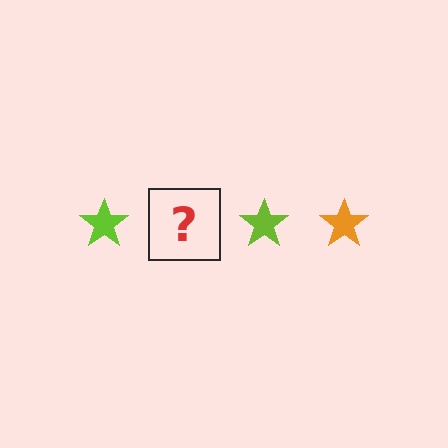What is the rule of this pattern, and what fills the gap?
The rule is that the pattern cycles through lime, orange stars. The gap should be filled with an orange star.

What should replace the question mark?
The question mark should be replaced with an orange star.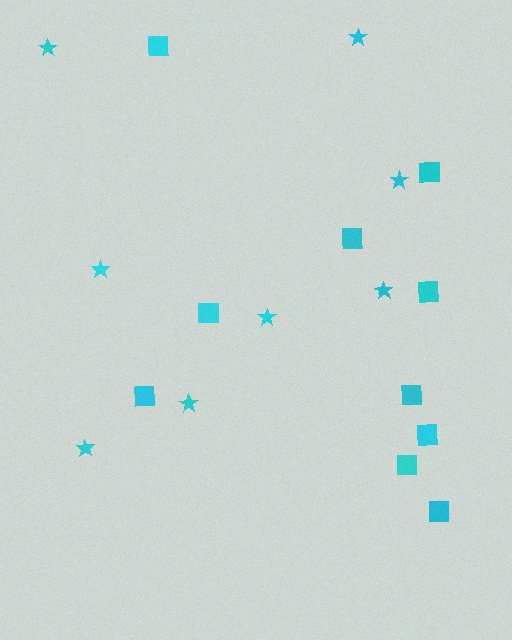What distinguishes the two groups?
There are 2 groups: one group of squares (10) and one group of stars (8).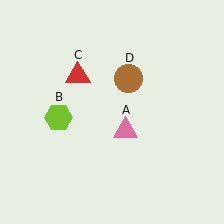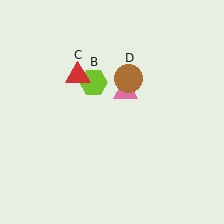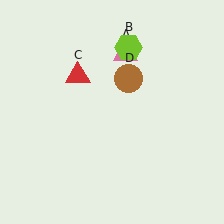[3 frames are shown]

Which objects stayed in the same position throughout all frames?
Red triangle (object C) and brown circle (object D) remained stationary.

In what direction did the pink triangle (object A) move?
The pink triangle (object A) moved up.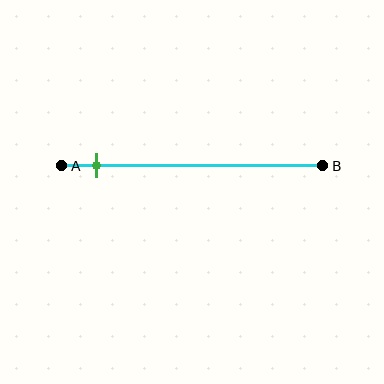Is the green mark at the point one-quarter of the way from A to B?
No, the mark is at about 15% from A, not at the 25% one-quarter point.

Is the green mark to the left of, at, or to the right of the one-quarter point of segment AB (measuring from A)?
The green mark is to the left of the one-quarter point of segment AB.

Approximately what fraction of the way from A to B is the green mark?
The green mark is approximately 15% of the way from A to B.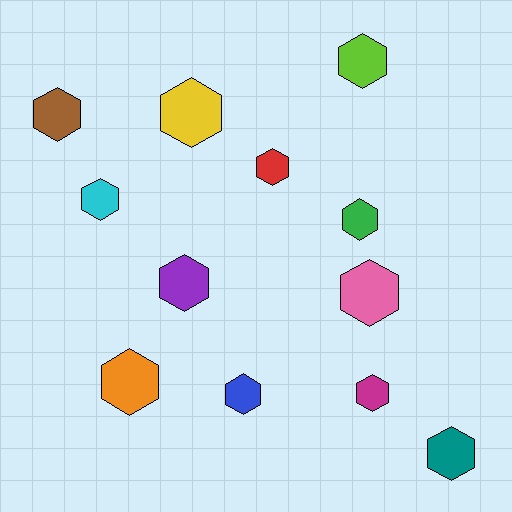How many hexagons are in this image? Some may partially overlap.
There are 12 hexagons.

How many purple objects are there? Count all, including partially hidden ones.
There is 1 purple object.